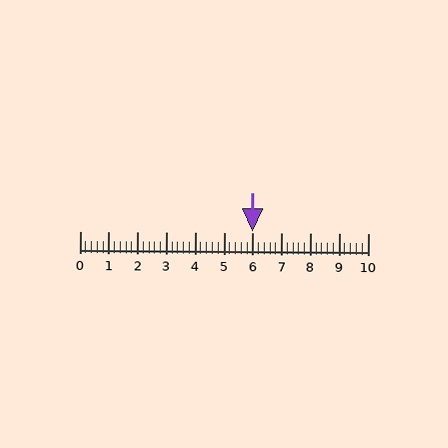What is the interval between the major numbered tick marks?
The major tick marks are spaced 1 units apart.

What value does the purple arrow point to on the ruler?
The purple arrow points to approximately 6.0.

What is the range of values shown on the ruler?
The ruler shows values from 0 to 10.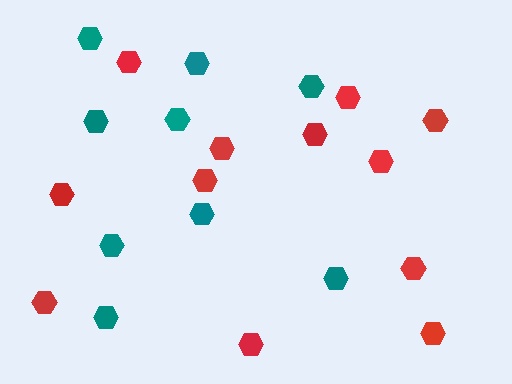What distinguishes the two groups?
There are 2 groups: one group of red hexagons (12) and one group of teal hexagons (9).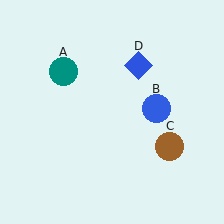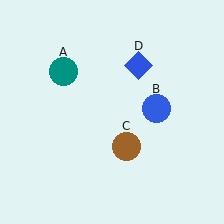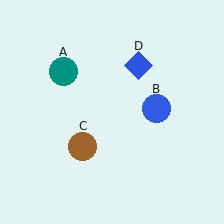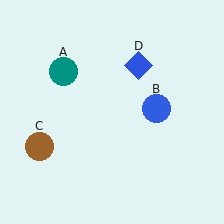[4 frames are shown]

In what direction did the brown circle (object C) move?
The brown circle (object C) moved left.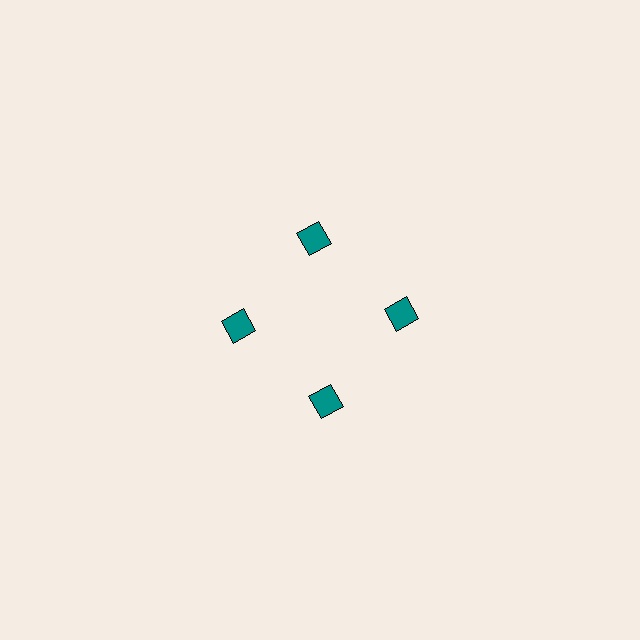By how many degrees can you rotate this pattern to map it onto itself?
The pattern maps onto itself every 90 degrees of rotation.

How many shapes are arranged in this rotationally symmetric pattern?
There are 4 shapes, arranged in 4 groups of 1.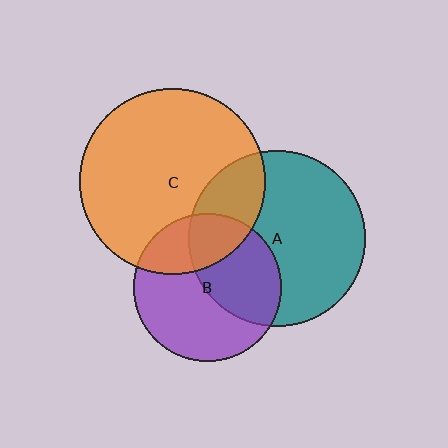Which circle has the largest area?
Circle C (orange).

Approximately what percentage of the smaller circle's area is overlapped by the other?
Approximately 30%.